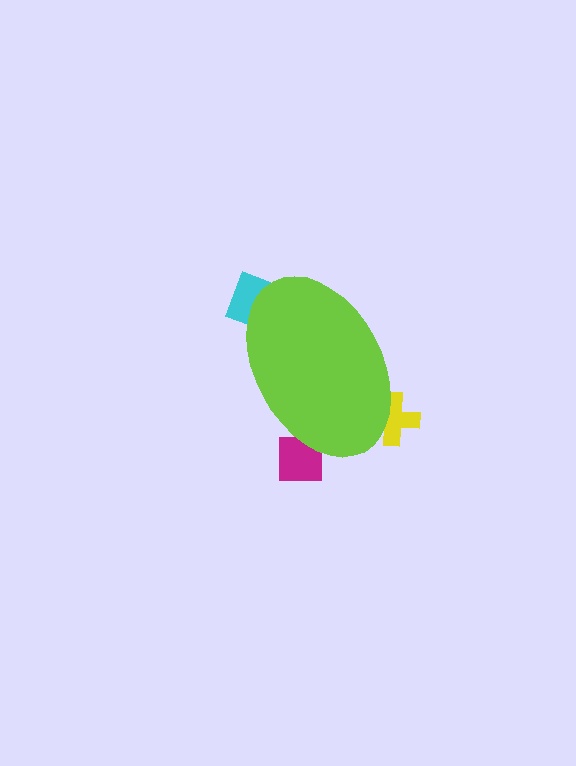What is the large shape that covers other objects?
A lime ellipse.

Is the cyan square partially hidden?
Yes, the cyan square is partially hidden behind the lime ellipse.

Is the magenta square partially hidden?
Yes, the magenta square is partially hidden behind the lime ellipse.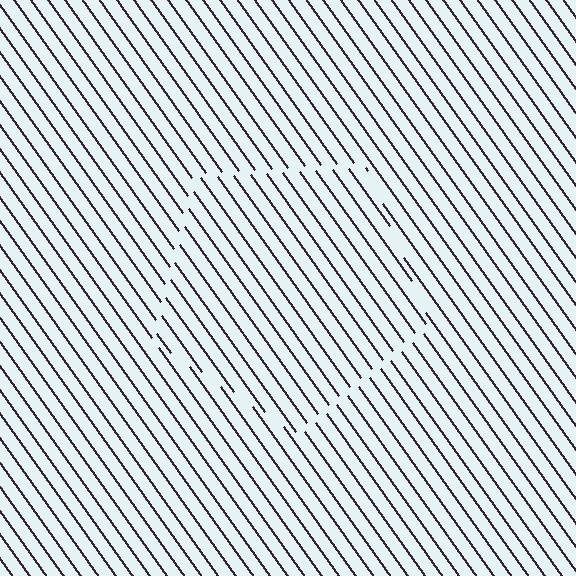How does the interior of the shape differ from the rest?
The interior of the shape contains the same grating, shifted by half a period — the contour is defined by the phase discontinuity where line-ends from the inner and outer gratings abut.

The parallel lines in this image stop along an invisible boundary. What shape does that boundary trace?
An illusory pentagon. The interior of the shape contains the same grating, shifted by half a period — the contour is defined by the phase discontinuity where line-ends from the inner and outer gratings abut.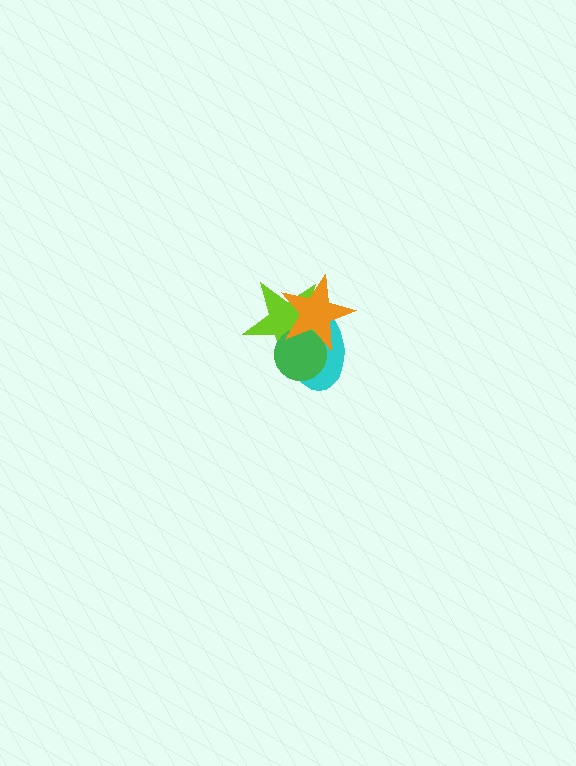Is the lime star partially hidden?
Yes, it is partially covered by another shape.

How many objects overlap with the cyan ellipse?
3 objects overlap with the cyan ellipse.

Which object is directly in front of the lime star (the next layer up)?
The green circle is directly in front of the lime star.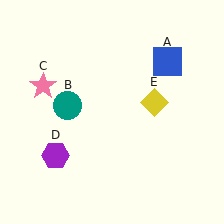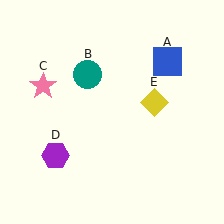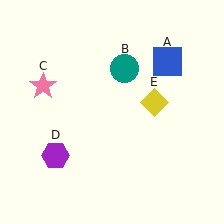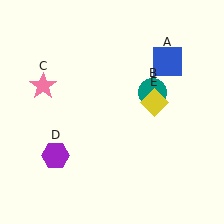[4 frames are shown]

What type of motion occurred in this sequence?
The teal circle (object B) rotated clockwise around the center of the scene.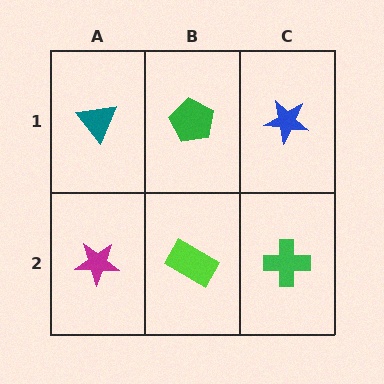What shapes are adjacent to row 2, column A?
A teal triangle (row 1, column A), a lime rectangle (row 2, column B).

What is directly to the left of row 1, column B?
A teal triangle.